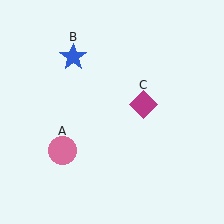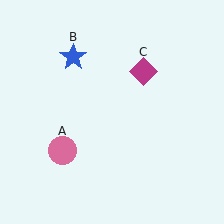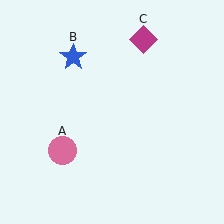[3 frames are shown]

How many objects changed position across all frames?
1 object changed position: magenta diamond (object C).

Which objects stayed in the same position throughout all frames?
Pink circle (object A) and blue star (object B) remained stationary.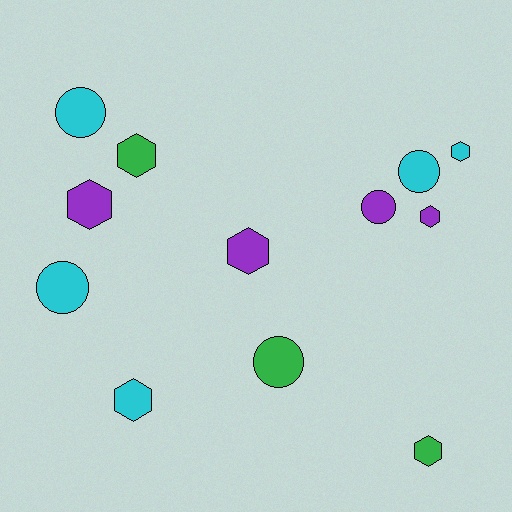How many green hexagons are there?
There are 2 green hexagons.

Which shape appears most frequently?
Hexagon, with 7 objects.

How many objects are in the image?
There are 12 objects.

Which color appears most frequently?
Cyan, with 5 objects.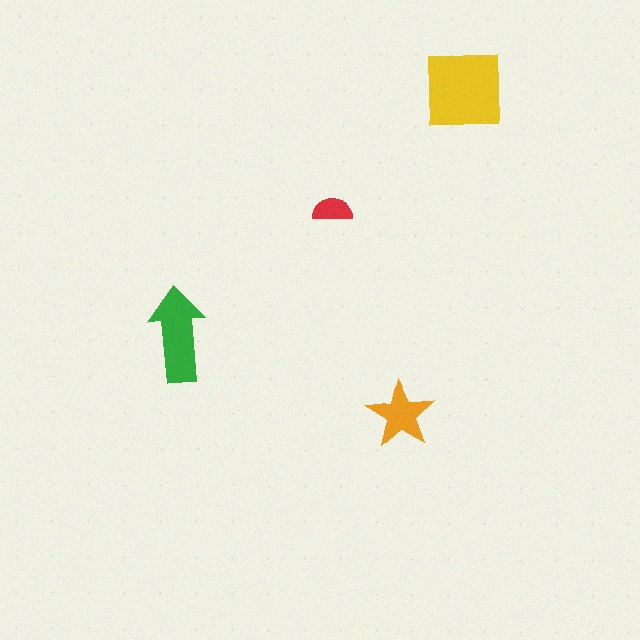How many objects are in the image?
There are 4 objects in the image.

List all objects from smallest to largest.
The red semicircle, the orange star, the green arrow, the yellow square.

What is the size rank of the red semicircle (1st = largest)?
4th.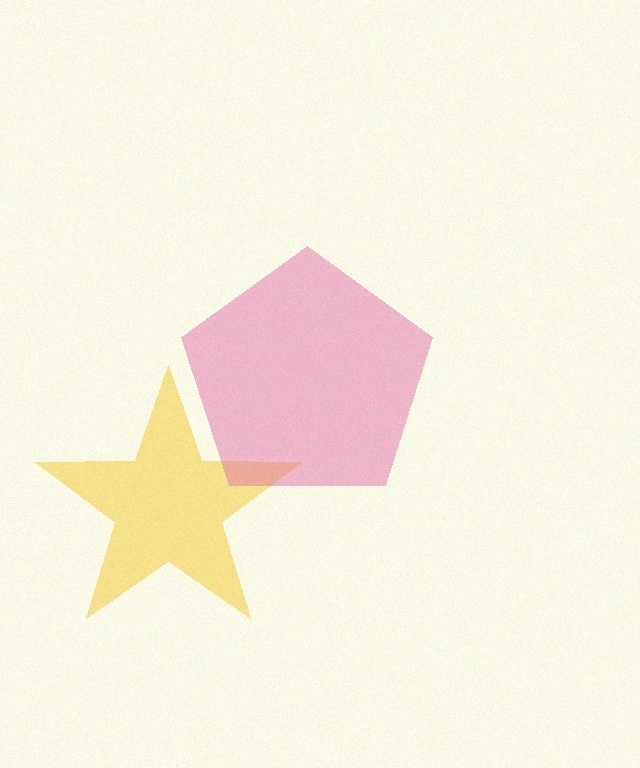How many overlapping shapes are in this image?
There are 2 overlapping shapes in the image.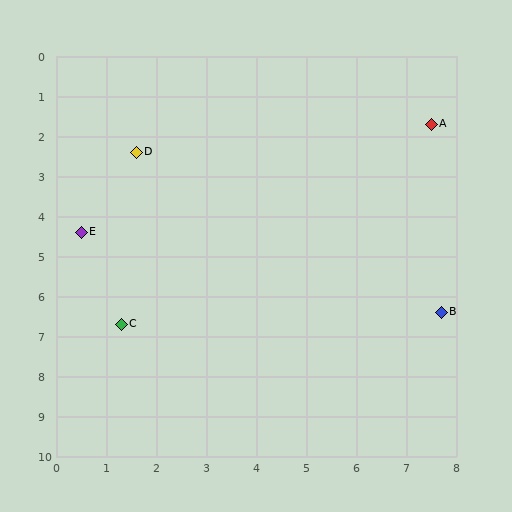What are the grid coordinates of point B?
Point B is at approximately (7.7, 6.4).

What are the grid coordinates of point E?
Point E is at approximately (0.5, 4.4).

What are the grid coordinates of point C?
Point C is at approximately (1.3, 6.7).